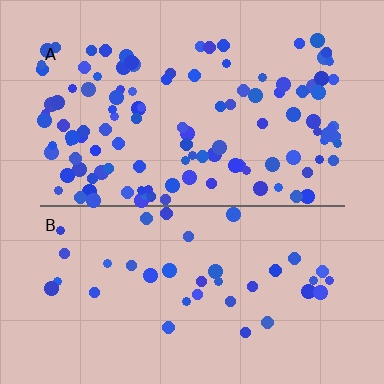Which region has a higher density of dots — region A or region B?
A (the top).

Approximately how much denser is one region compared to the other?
Approximately 3.2× — region A over region B.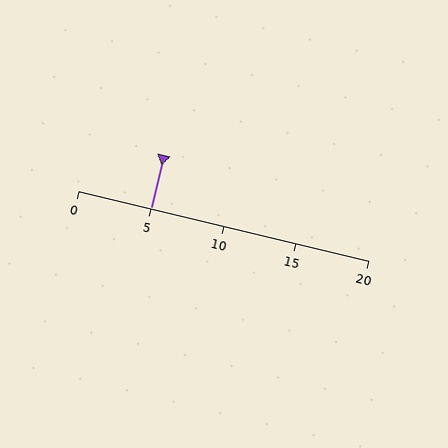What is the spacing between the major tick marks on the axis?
The major ticks are spaced 5 apart.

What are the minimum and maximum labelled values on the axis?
The axis runs from 0 to 20.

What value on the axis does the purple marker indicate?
The marker indicates approximately 5.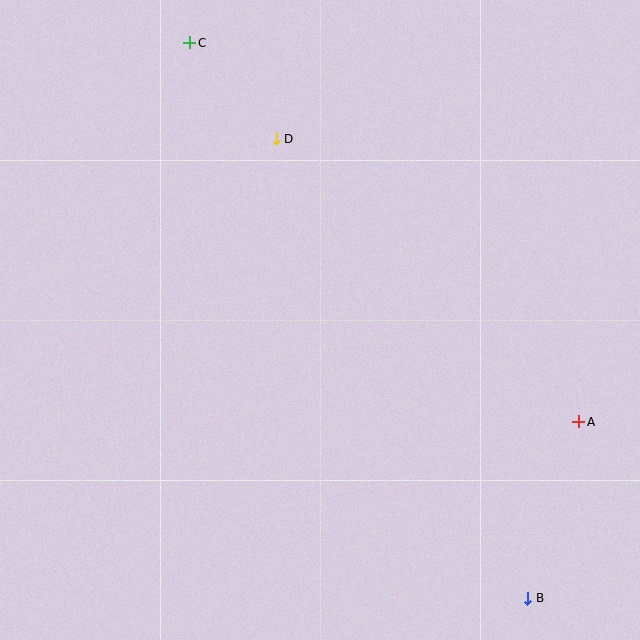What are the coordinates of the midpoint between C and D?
The midpoint between C and D is at (233, 91).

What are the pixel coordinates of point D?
Point D is at (276, 139).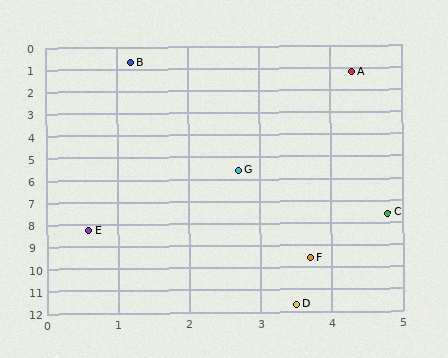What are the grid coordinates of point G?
Point G is at approximately (2.7, 5.6).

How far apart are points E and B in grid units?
Points E and B are about 7.6 grid units apart.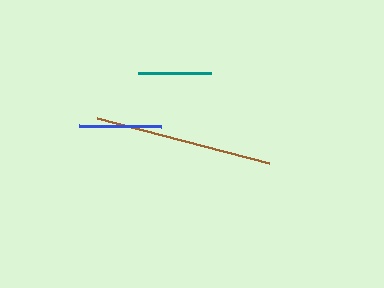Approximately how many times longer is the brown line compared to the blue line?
The brown line is approximately 2.2 times the length of the blue line.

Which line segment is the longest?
The brown line is the longest at approximately 178 pixels.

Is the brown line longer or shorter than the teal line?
The brown line is longer than the teal line.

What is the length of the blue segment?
The blue segment is approximately 81 pixels long.